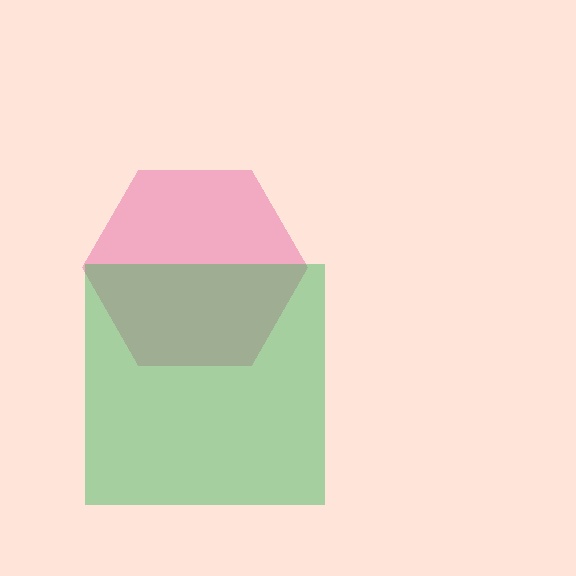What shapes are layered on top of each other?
The layered shapes are: a pink hexagon, a green square.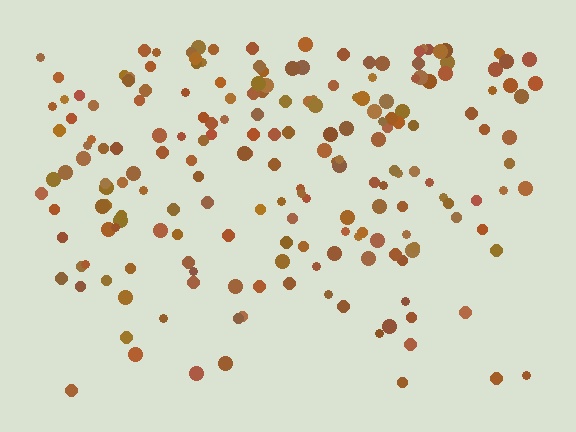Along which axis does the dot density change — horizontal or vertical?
Vertical.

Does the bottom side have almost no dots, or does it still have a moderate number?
Still a moderate number, just noticeably fewer than the top.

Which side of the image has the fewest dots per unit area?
The bottom.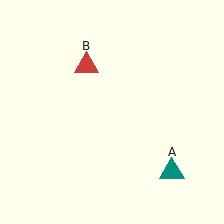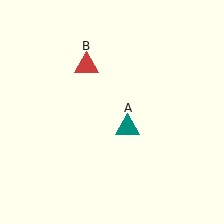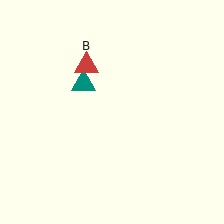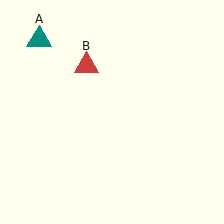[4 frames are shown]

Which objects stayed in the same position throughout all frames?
Red triangle (object B) remained stationary.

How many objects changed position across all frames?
1 object changed position: teal triangle (object A).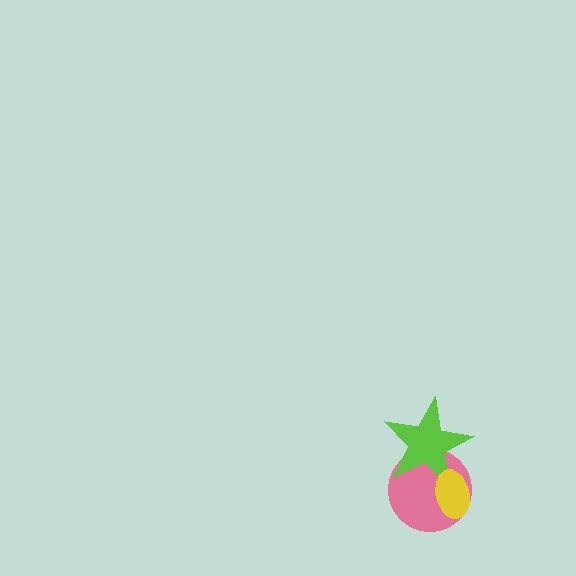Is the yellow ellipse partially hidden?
No, no other shape covers it.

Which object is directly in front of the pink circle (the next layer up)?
The lime star is directly in front of the pink circle.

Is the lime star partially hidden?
Yes, it is partially covered by another shape.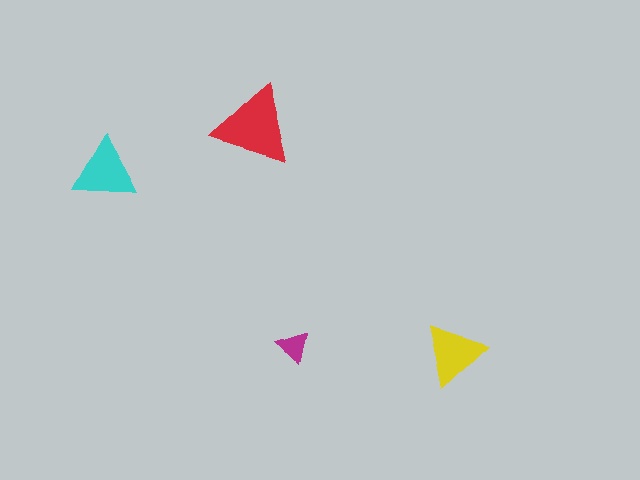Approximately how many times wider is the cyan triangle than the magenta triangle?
About 2 times wider.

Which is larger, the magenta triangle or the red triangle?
The red one.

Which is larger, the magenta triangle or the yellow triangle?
The yellow one.